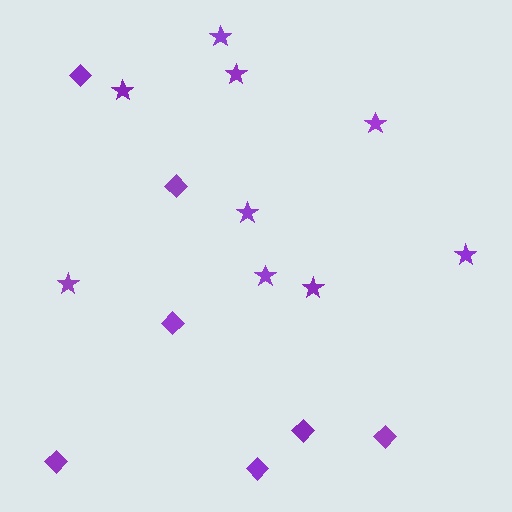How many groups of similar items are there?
There are 2 groups: one group of diamonds (7) and one group of stars (9).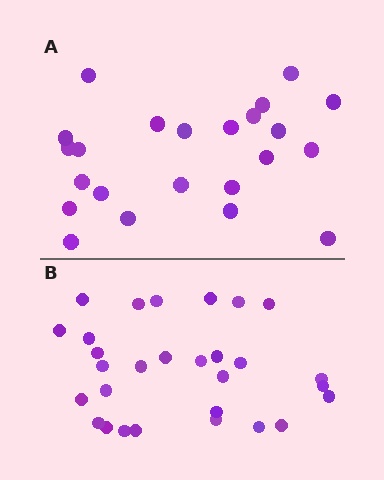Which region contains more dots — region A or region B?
Region B (the bottom region) has more dots.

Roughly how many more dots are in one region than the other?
Region B has about 6 more dots than region A.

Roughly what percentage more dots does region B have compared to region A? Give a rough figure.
About 25% more.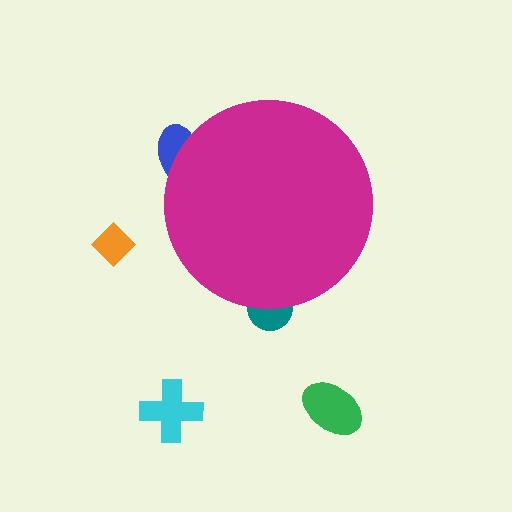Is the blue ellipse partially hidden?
Yes, the blue ellipse is partially hidden behind the magenta circle.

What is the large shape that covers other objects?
A magenta circle.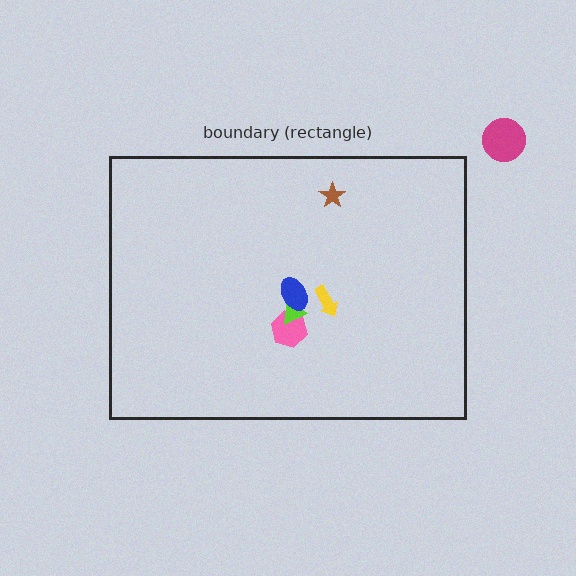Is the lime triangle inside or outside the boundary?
Inside.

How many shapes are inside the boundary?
5 inside, 1 outside.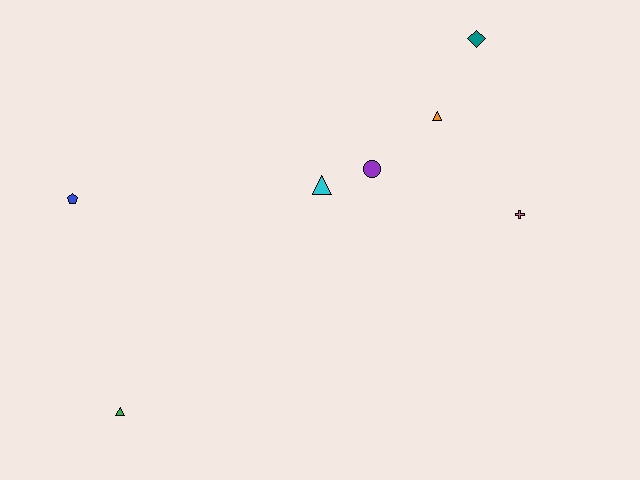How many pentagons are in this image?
There is 1 pentagon.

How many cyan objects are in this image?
There is 1 cyan object.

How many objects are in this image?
There are 7 objects.